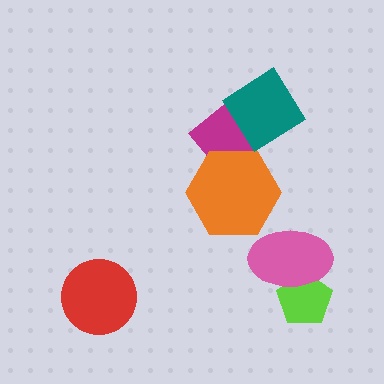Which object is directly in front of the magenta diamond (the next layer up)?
The orange hexagon is directly in front of the magenta diamond.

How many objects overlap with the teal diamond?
1 object overlaps with the teal diamond.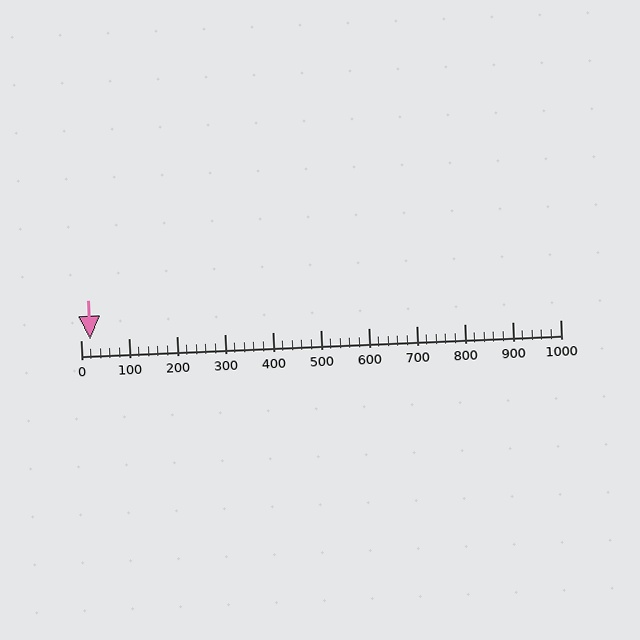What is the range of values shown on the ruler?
The ruler shows values from 0 to 1000.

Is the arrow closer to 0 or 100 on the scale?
The arrow is closer to 0.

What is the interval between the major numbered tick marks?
The major tick marks are spaced 100 units apart.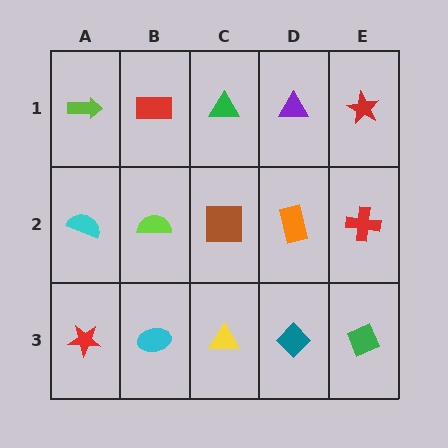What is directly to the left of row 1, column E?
A purple triangle.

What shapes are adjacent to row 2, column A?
A lime arrow (row 1, column A), a red star (row 3, column A), a lime semicircle (row 2, column B).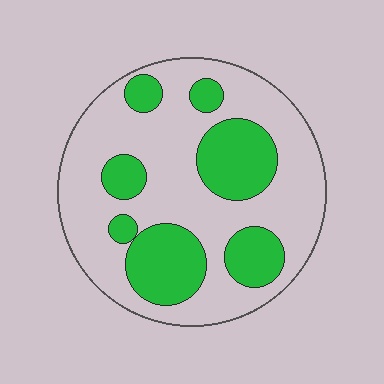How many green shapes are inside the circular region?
7.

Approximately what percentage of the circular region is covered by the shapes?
Approximately 30%.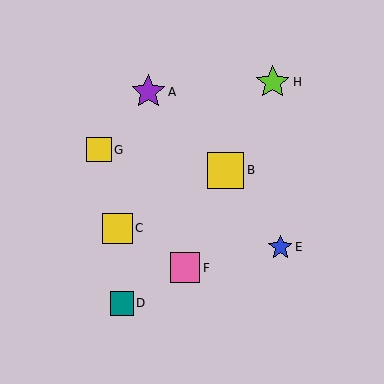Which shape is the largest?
The yellow square (labeled B) is the largest.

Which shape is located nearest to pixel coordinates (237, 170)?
The yellow square (labeled B) at (226, 170) is nearest to that location.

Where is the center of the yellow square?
The center of the yellow square is at (226, 170).